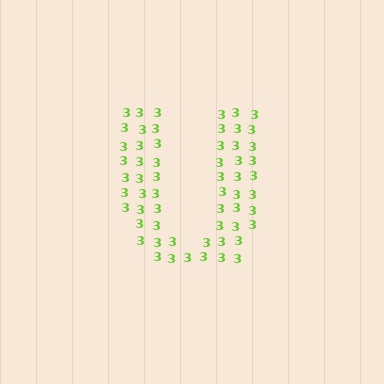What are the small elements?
The small elements are digit 3's.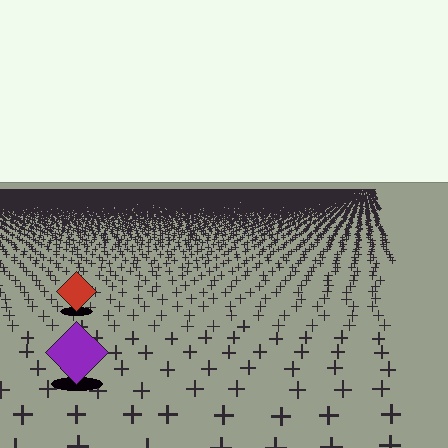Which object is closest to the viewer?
The purple diamond is closest. The texture marks near it are larger and more spread out.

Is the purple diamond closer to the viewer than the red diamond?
Yes. The purple diamond is closer — you can tell from the texture gradient: the ground texture is coarser near it.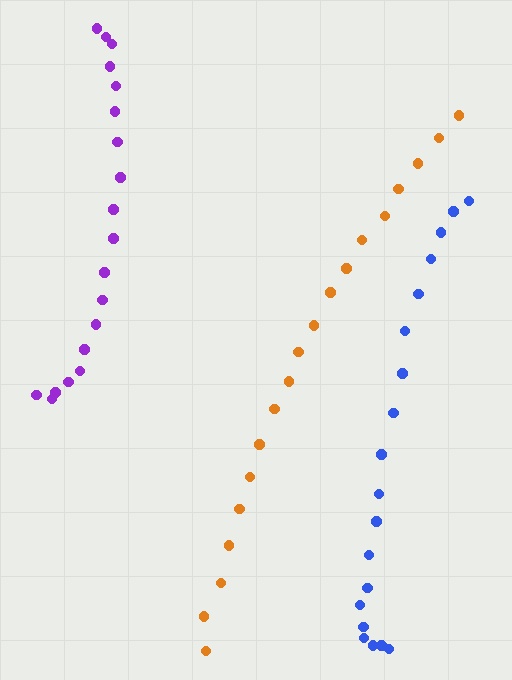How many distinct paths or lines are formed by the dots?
There are 3 distinct paths.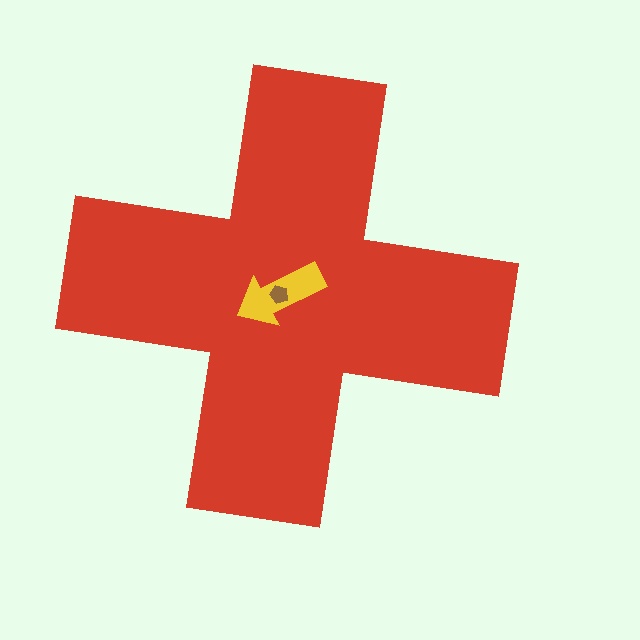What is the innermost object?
The brown pentagon.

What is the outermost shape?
The red cross.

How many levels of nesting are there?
3.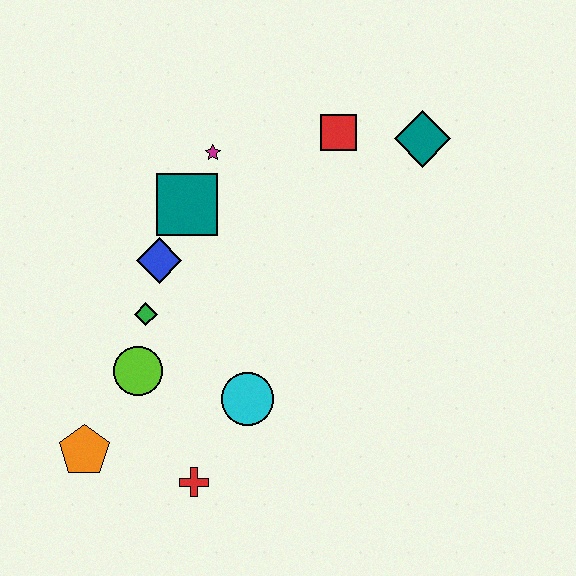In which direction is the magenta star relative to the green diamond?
The magenta star is above the green diamond.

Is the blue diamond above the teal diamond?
No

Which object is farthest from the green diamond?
The teal diamond is farthest from the green diamond.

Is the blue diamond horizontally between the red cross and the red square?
No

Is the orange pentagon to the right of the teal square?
No